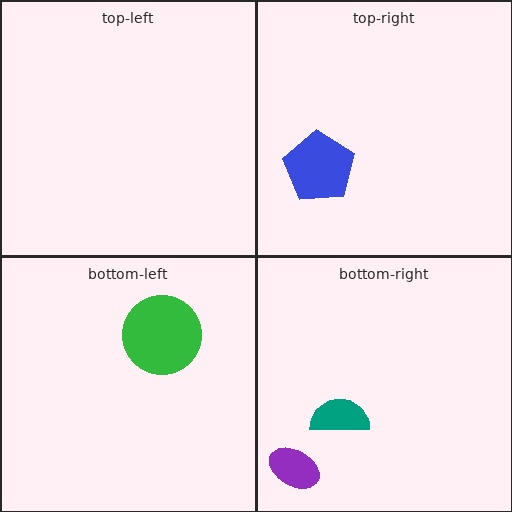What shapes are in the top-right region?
The blue pentagon.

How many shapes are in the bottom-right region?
2.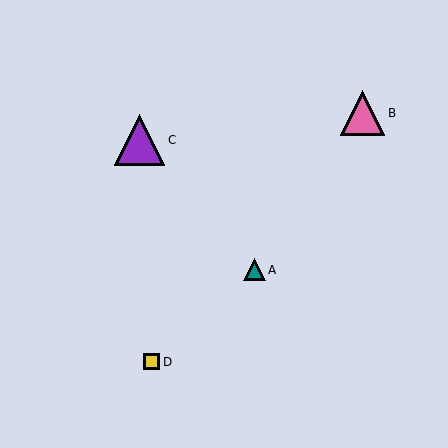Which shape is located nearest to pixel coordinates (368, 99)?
The pink triangle (labeled B) at (363, 113) is nearest to that location.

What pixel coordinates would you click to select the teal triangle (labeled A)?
Click at (254, 270) to select the teal triangle A.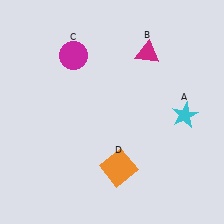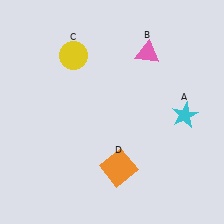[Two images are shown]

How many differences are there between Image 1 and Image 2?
There are 2 differences between the two images.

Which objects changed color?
B changed from magenta to pink. C changed from magenta to yellow.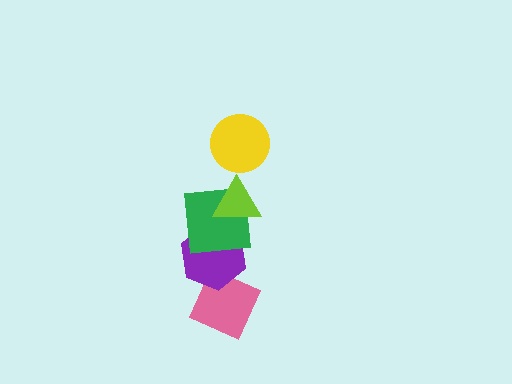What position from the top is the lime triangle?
The lime triangle is 2nd from the top.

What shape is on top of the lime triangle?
The yellow circle is on top of the lime triangle.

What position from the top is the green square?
The green square is 3rd from the top.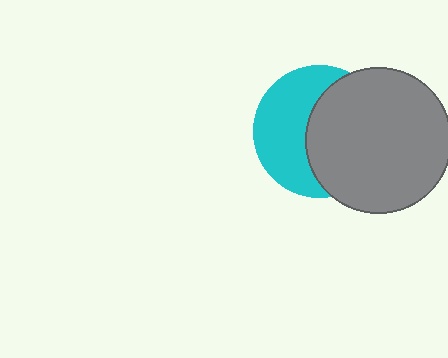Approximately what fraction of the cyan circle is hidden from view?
Roughly 52% of the cyan circle is hidden behind the gray circle.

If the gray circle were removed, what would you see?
You would see the complete cyan circle.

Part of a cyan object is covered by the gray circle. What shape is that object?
It is a circle.